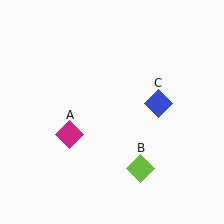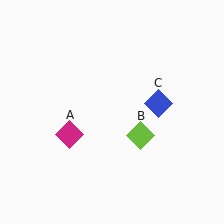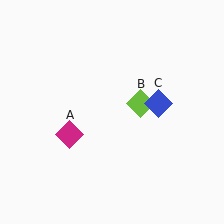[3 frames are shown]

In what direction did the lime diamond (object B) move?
The lime diamond (object B) moved up.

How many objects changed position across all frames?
1 object changed position: lime diamond (object B).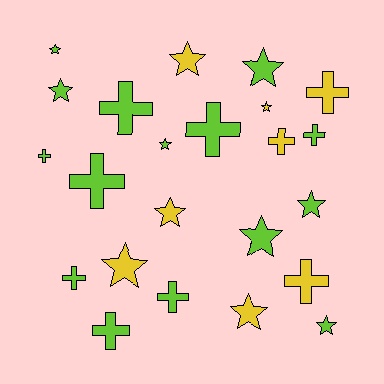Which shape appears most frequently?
Star, with 12 objects.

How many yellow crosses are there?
There are 3 yellow crosses.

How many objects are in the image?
There are 23 objects.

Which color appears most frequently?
Lime, with 15 objects.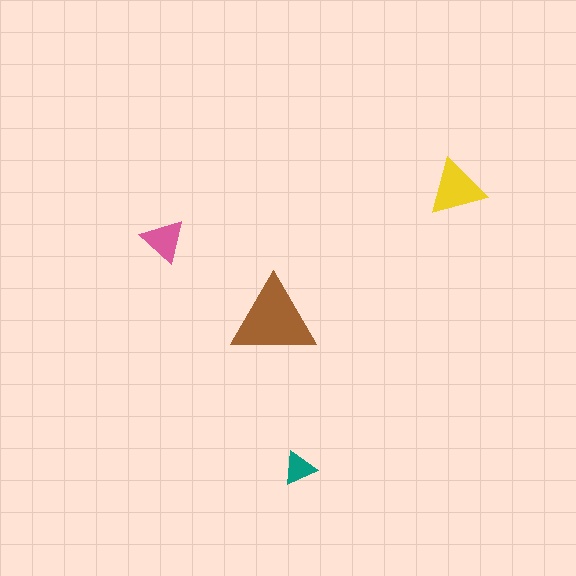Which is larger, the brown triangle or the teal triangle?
The brown one.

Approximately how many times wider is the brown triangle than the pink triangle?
About 2 times wider.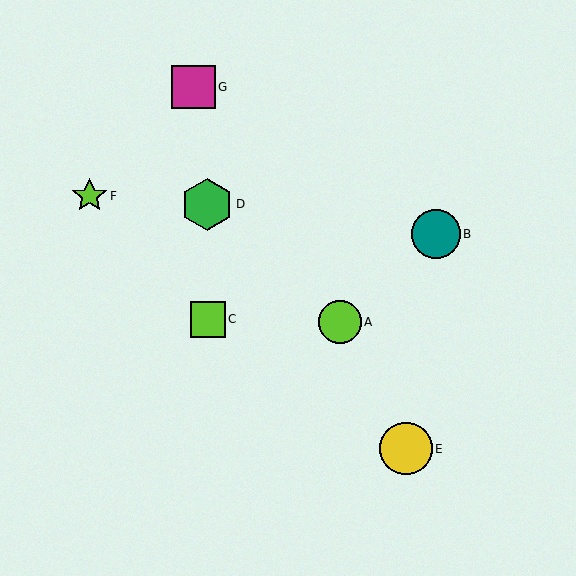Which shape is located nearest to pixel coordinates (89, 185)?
The lime star (labeled F) at (89, 196) is nearest to that location.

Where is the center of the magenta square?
The center of the magenta square is at (193, 87).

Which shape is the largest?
The yellow circle (labeled E) is the largest.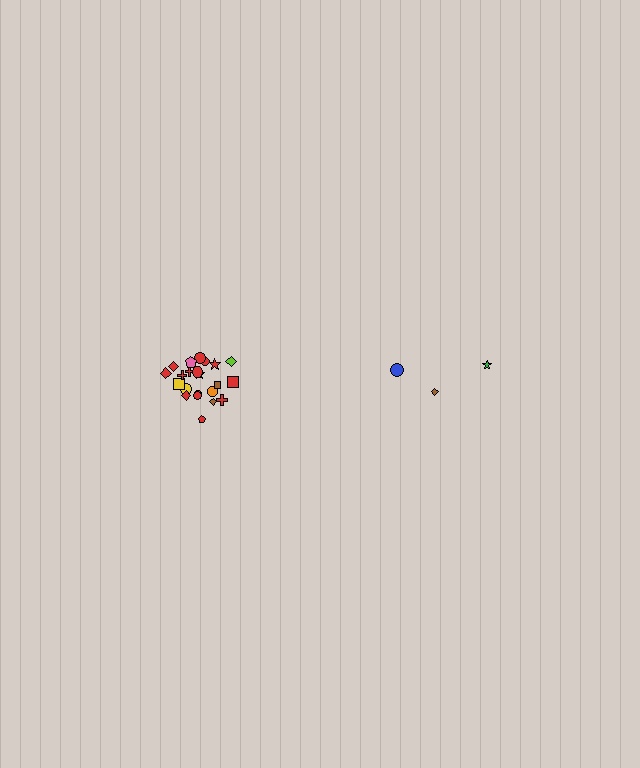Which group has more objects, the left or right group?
The left group.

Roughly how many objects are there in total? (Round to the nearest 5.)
Roughly 25 objects in total.